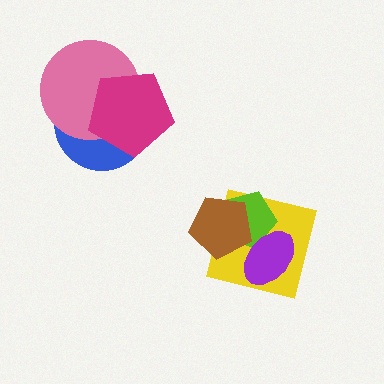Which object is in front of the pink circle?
The magenta pentagon is in front of the pink circle.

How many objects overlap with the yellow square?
3 objects overlap with the yellow square.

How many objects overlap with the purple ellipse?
3 objects overlap with the purple ellipse.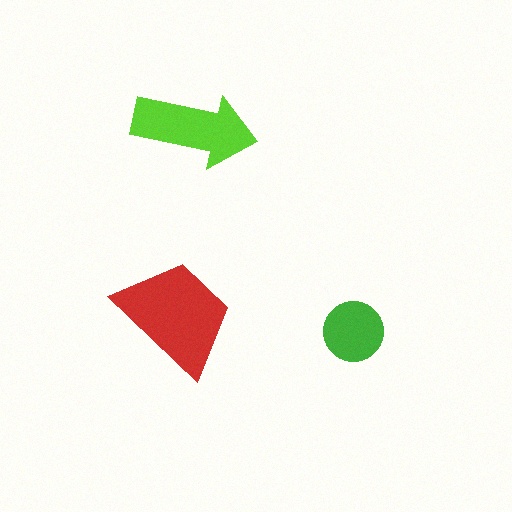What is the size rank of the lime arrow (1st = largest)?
2nd.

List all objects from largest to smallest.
The red trapezoid, the lime arrow, the green circle.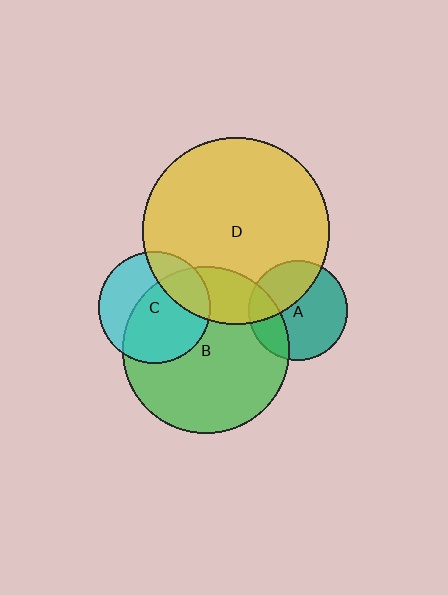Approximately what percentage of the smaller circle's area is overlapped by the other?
Approximately 35%.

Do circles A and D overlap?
Yes.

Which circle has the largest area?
Circle D (yellow).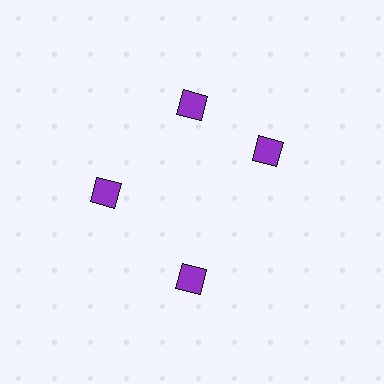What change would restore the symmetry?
The symmetry would be restored by rotating it back into even spacing with its neighbors so that all 4 squares sit at equal angles and equal distance from the center.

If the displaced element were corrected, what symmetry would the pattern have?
It would have 4-fold rotational symmetry — the pattern would map onto itself every 90 degrees.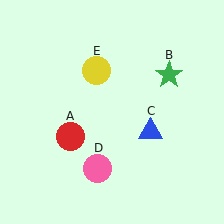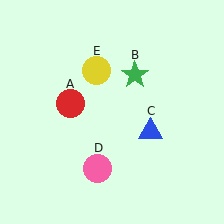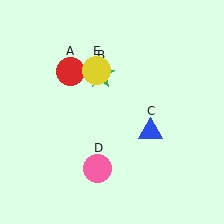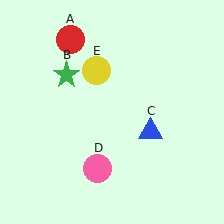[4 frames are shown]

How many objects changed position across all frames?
2 objects changed position: red circle (object A), green star (object B).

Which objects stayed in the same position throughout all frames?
Blue triangle (object C) and pink circle (object D) and yellow circle (object E) remained stationary.